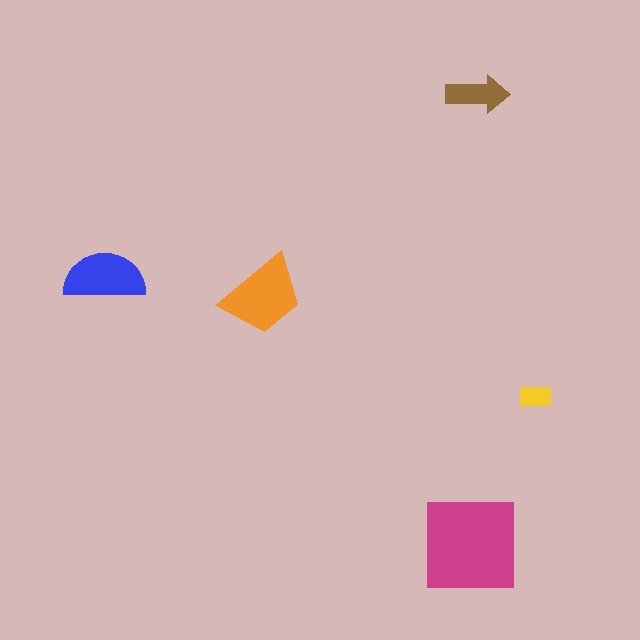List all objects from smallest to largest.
The yellow rectangle, the brown arrow, the blue semicircle, the orange trapezoid, the magenta square.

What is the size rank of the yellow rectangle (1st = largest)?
5th.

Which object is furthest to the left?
The blue semicircle is leftmost.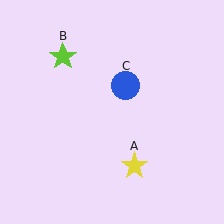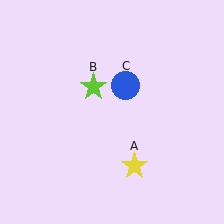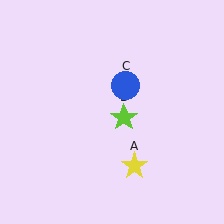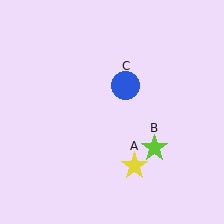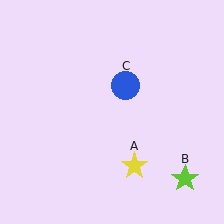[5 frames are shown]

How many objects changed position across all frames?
1 object changed position: lime star (object B).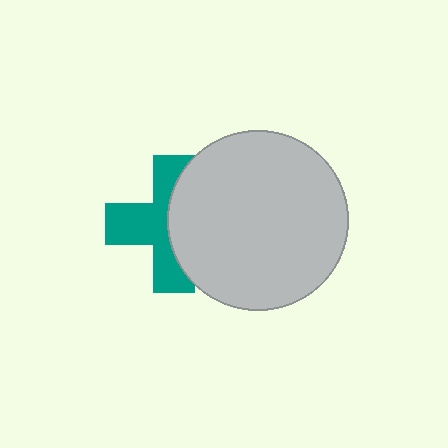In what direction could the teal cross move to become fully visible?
The teal cross could move left. That would shift it out from behind the light gray circle entirely.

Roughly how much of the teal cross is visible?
About half of it is visible (roughly 53%).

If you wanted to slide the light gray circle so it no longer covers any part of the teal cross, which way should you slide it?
Slide it right — that is the most direct way to separate the two shapes.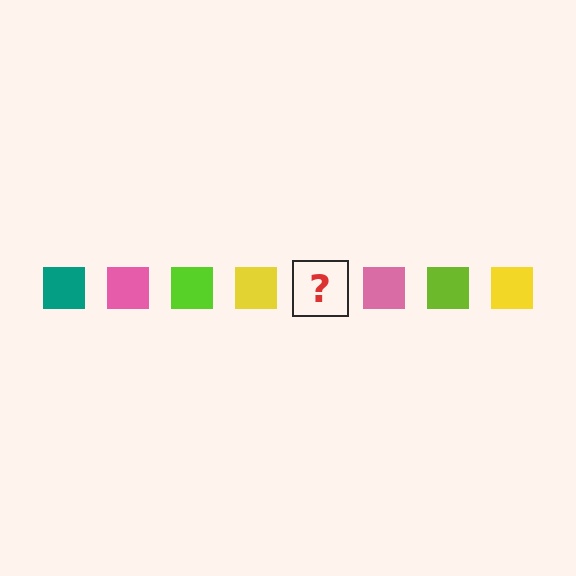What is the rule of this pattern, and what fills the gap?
The rule is that the pattern cycles through teal, pink, lime, yellow squares. The gap should be filled with a teal square.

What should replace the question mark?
The question mark should be replaced with a teal square.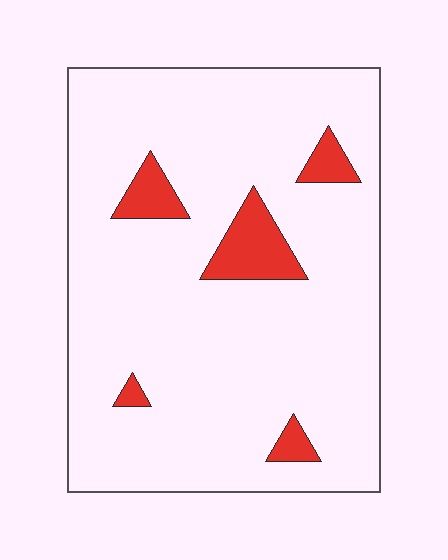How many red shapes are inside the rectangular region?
5.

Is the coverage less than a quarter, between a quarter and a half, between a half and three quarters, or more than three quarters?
Less than a quarter.